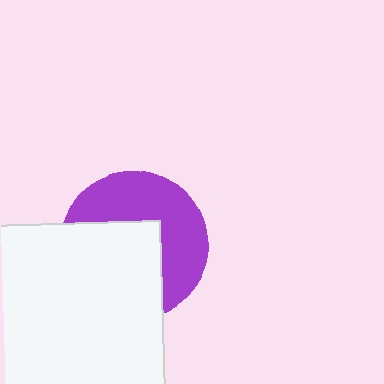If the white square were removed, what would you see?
You would see the complete purple circle.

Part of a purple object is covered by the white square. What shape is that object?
It is a circle.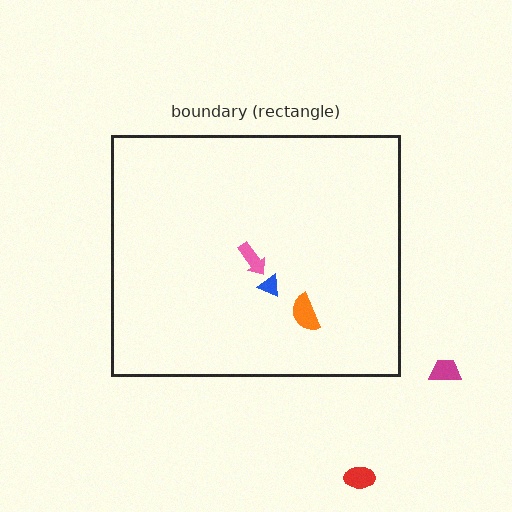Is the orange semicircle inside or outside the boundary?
Inside.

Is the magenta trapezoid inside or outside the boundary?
Outside.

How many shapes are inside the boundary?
3 inside, 2 outside.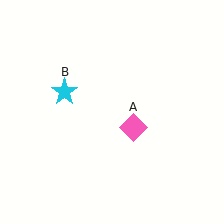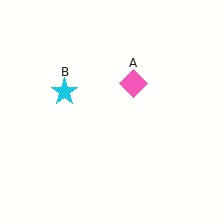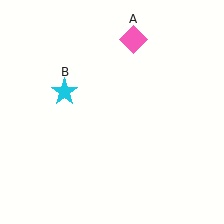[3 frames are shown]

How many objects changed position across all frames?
1 object changed position: pink diamond (object A).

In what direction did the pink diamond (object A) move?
The pink diamond (object A) moved up.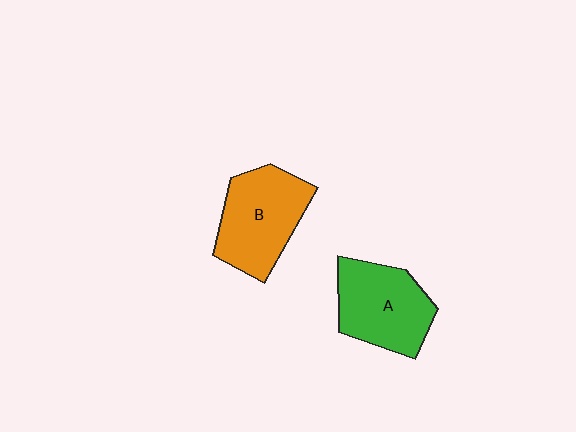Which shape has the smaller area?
Shape A (green).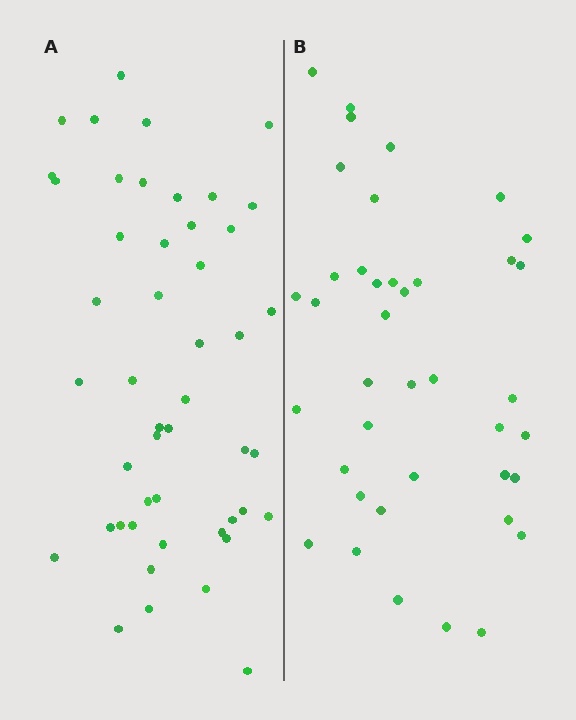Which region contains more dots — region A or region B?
Region A (the left region) has more dots.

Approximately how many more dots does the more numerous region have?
Region A has roughly 8 or so more dots than region B.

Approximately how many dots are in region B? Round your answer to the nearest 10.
About 40 dots.